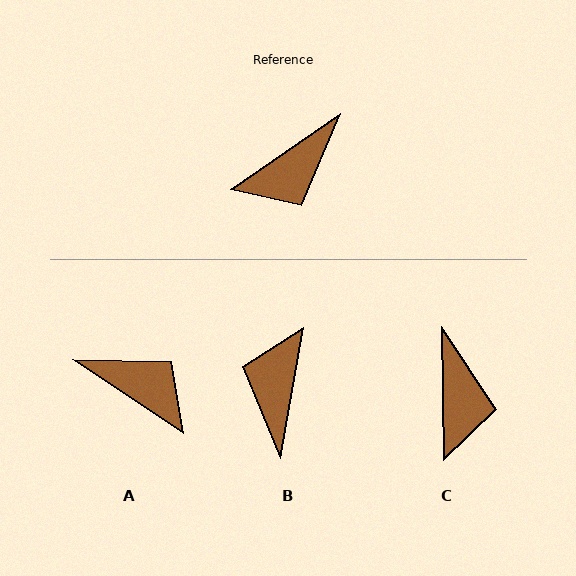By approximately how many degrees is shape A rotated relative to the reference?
Approximately 112 degrees counter-clockwise.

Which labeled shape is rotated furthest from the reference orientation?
B, about 134 degrees away.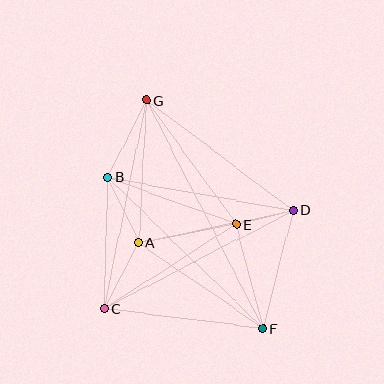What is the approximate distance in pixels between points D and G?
The distance between D and G is approximately 184 pixels.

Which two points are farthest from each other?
Points F and G are farthest from each other.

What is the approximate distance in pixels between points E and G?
The distance between E and G is approximately 153 pixels.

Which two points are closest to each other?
Points D and E are closest to each other.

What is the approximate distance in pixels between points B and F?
The distance between B and F is approximately 216 pixels.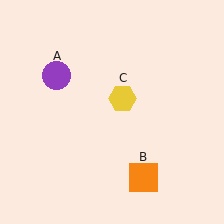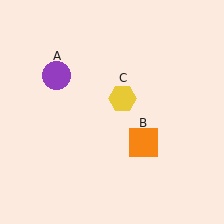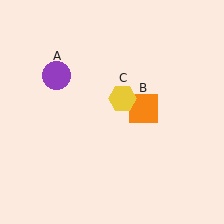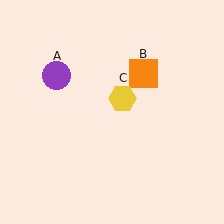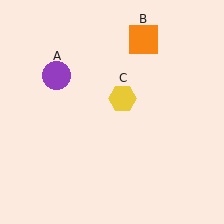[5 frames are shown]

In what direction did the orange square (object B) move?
The orange square (object B) moved up.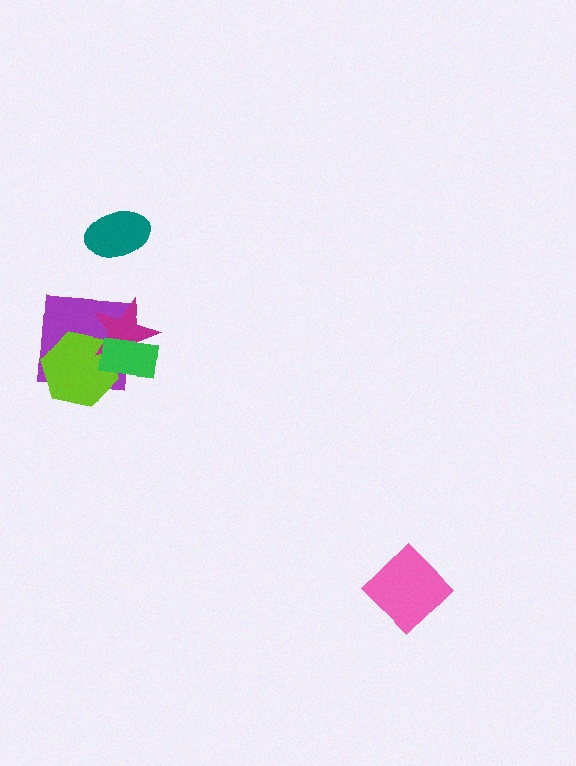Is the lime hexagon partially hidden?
Yes, it is partially covered by another shape.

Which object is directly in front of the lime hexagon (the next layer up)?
The magenta star is directly in front of the lime hexagon.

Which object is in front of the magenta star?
The green rectangle is in front of the magenta star.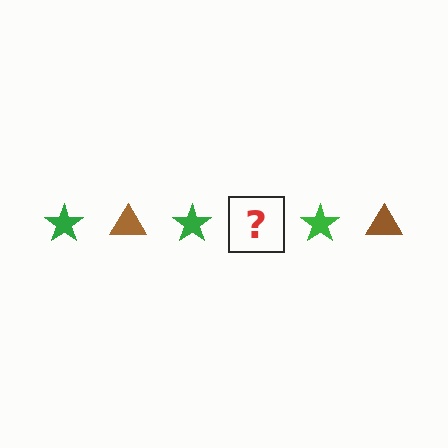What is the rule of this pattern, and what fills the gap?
The rule is that the pattern alternates between green star and brown triangle. The gap should be filled with a brown triangle.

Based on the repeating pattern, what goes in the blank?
The blank should be a brown triangle.